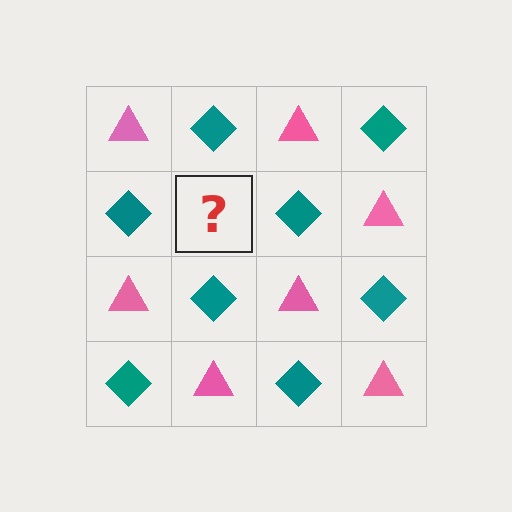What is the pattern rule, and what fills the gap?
The rule is that it alternates pink triangle and teal diamond in a checkerboard pattern. The gap should be filled with a pink triangle.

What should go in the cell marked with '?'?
The missing cell should contain a pink triangle.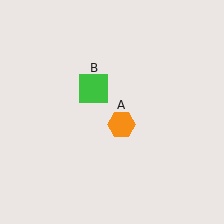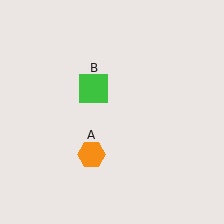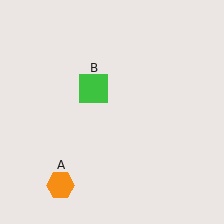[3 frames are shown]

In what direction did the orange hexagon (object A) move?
The orange hexagon (object A) moved down and to the left.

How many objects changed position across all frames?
1 object changed position: orange hexagon (object A).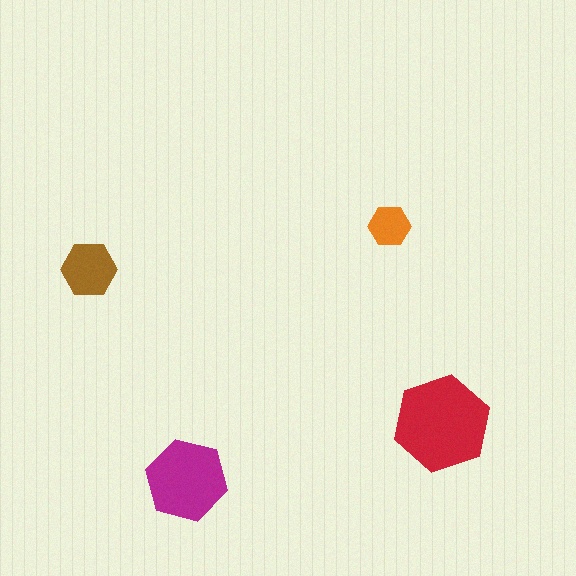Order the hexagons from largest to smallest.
the red one, the magenta one, the brown one, the orange one.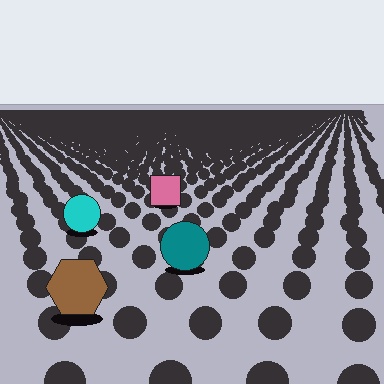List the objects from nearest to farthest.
From nearest to farthest: the brown hexagon, the teal circle, the cyan circle, the pink square.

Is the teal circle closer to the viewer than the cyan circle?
Yes. The teal circle is closer — you can tell from the texture gradient: the ground texture is coarser near it.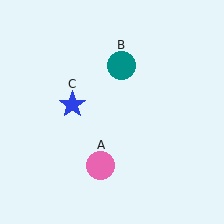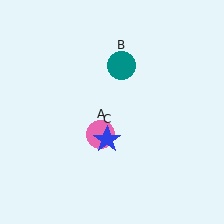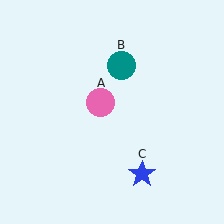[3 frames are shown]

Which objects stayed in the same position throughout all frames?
Teal circle (object B) remained stationary.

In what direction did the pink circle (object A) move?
The pink circle (object A) moved up.